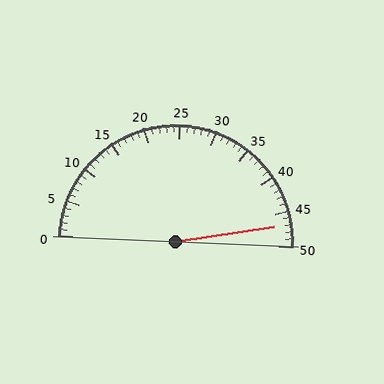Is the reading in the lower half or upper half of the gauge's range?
The reading is in the upper half of the range (0 to 50).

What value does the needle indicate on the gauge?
The needle indicates approximately 47.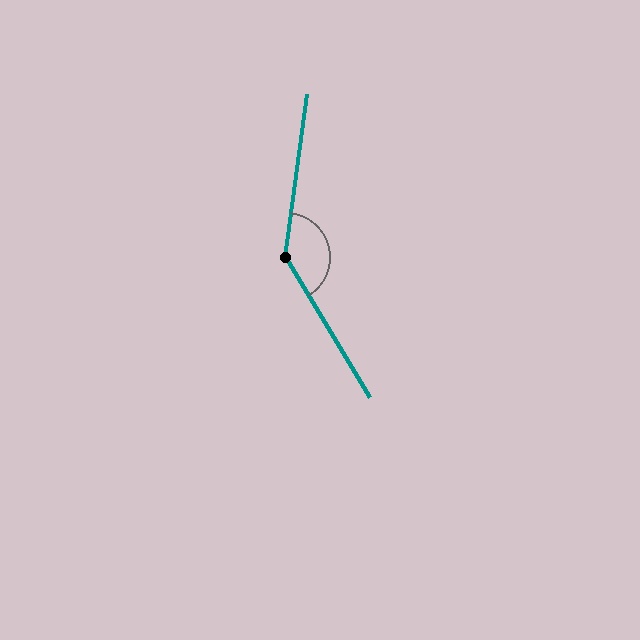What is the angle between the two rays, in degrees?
Approximately 141 degrees.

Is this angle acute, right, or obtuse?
It is obtuse.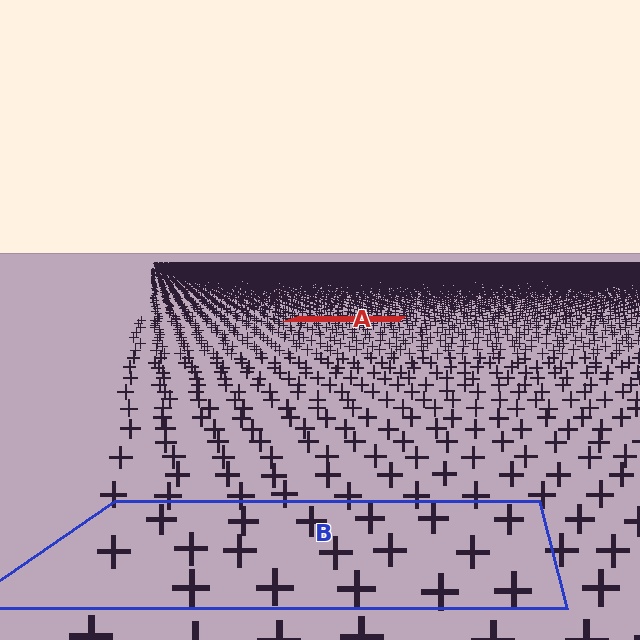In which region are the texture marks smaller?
The texture marks are smaller in region A, because it is farther away.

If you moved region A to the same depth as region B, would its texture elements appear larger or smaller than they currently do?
They would appear larger. At a closer depth, the same texture elements are projected at a bigger on-screen size.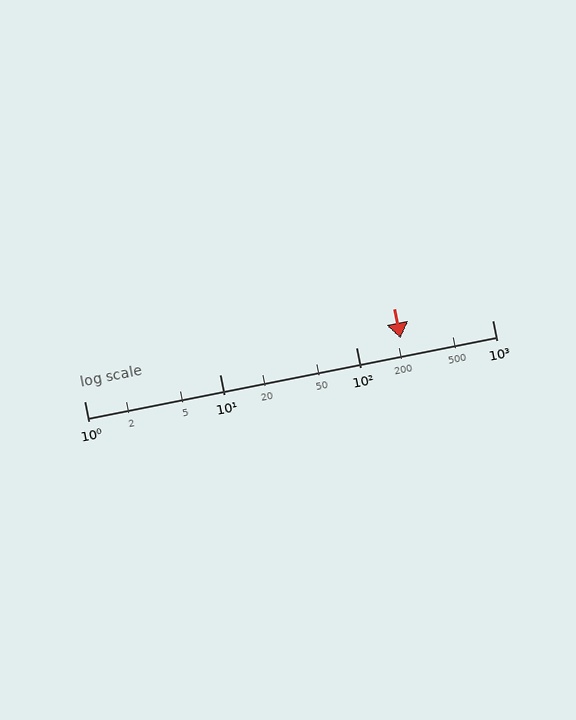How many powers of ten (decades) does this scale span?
The scale spans 3 decades, from 1 to 1000.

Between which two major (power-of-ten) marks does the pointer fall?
The pointer is between 100 and 1000.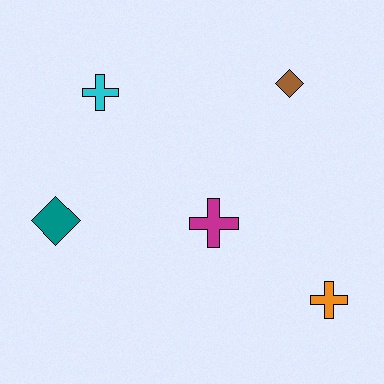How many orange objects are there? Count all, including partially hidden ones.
There is 1 orange object.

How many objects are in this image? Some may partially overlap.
There are 5 objects.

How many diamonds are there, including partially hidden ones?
There are 2 diamonds.